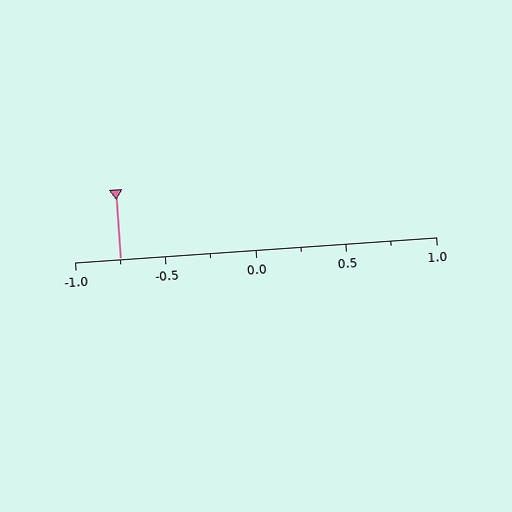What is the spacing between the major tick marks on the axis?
The major ticks are spaced 0.5 apart.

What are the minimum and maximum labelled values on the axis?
The axis runs from -1.0 to 1.0.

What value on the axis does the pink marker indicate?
The marker indicates approximately -0.75.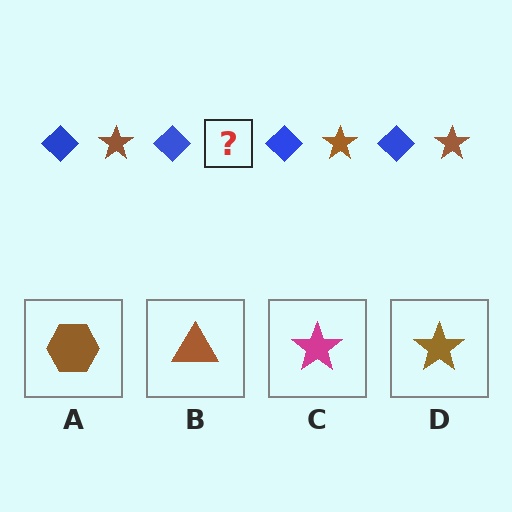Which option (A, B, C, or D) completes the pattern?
D.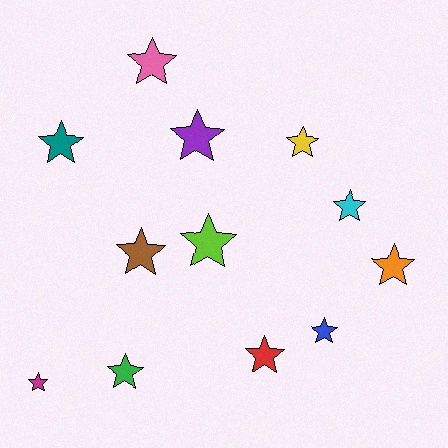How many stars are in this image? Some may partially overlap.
There are 12 stars.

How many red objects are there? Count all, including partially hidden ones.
There is 1 red object.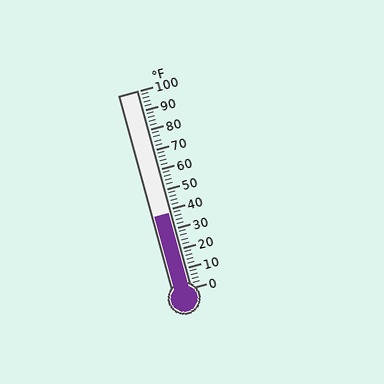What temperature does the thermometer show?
The thermometer shows approximately 38°F.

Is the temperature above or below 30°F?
The temperature is above 30°F.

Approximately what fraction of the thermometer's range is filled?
The thermometer is filled to approximately 40% of its range.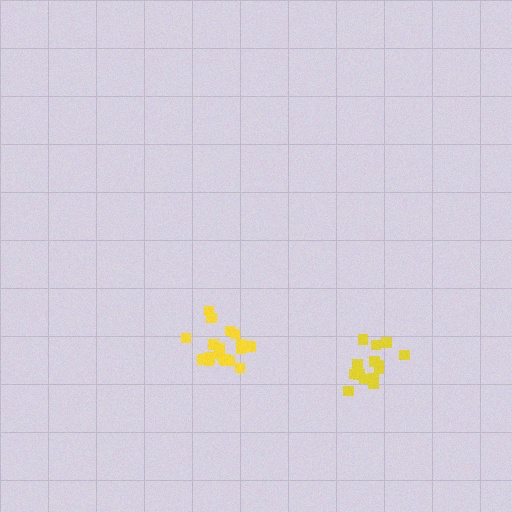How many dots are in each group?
Group 1: 16 dots, Group 2: 19 dots (35 total).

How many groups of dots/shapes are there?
There are 2 groups.